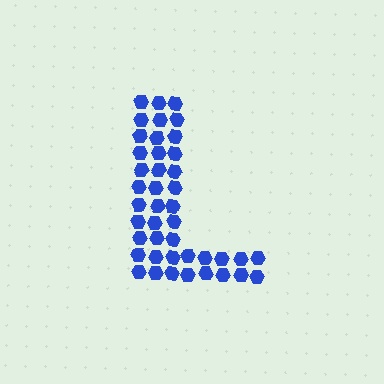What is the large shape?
The large shape is the letter L.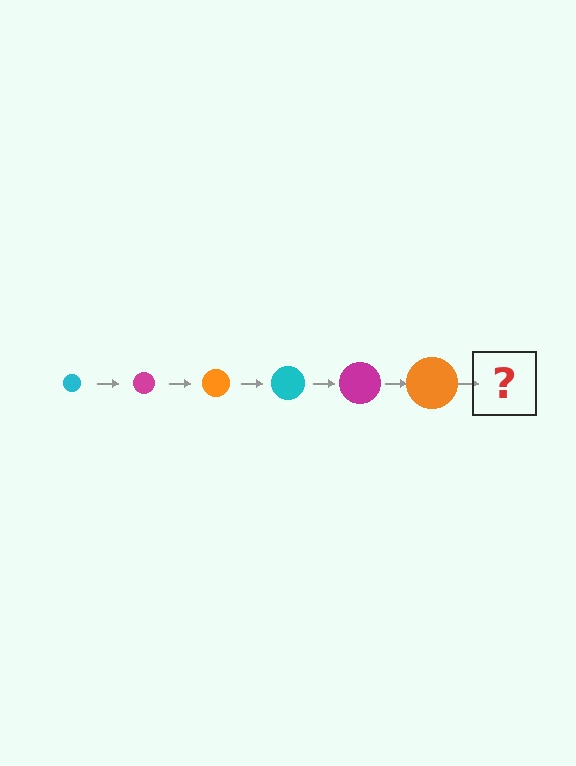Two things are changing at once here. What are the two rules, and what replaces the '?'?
The two rules are that the circle grows larger each step and the color cycles through cyan, magenta, and orange. The '?' should be a cyan circle, larger than the previous one.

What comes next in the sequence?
The next element should be a cyan circle, larger than the previous one.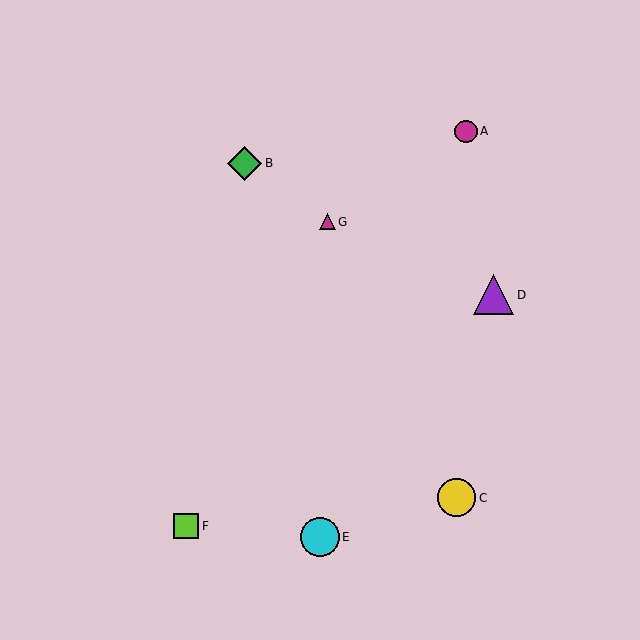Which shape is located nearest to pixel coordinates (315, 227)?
The magenta triangle (labeled G) at (328, 222) is nearest to that location.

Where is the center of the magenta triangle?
The center of the magenta triangle is at (328, 222).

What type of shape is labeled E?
Shape E is a cyan circle.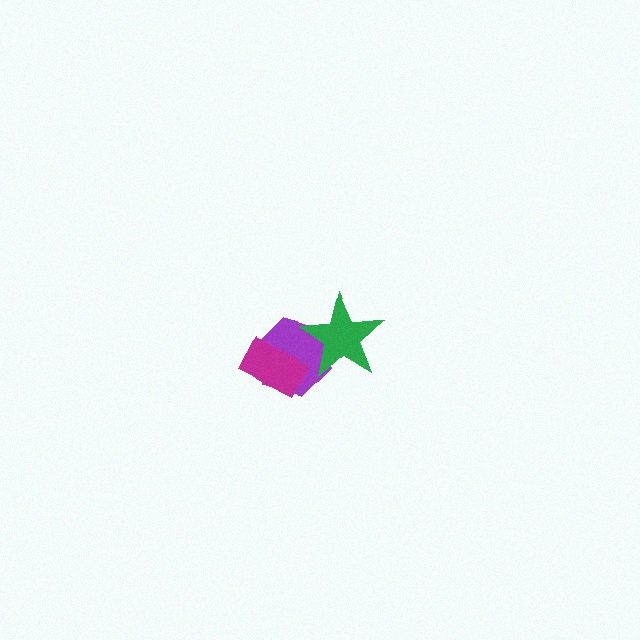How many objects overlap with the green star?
1 object overlaps with the green star.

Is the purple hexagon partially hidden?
Yes, it is partially covered by another shape.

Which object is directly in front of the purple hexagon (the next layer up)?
The magenta rectangle is directly in front of the purple hexagon.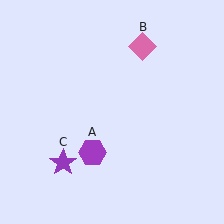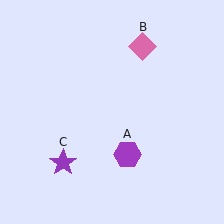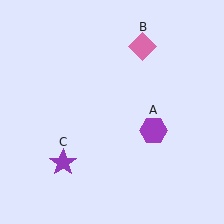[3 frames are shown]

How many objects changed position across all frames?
1 object changed position: purple hexagon (object A).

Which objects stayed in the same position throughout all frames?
Pink diamond (object B) and purple star (object C) remained stationary.